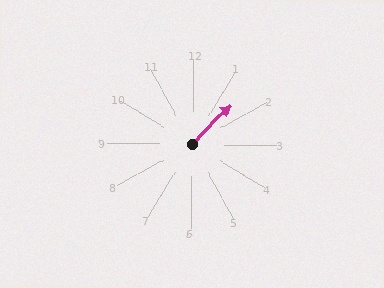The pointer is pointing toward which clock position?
Roughly 1 o'clock.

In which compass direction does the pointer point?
Northeast.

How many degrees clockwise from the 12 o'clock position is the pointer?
Approximately 43 degrees.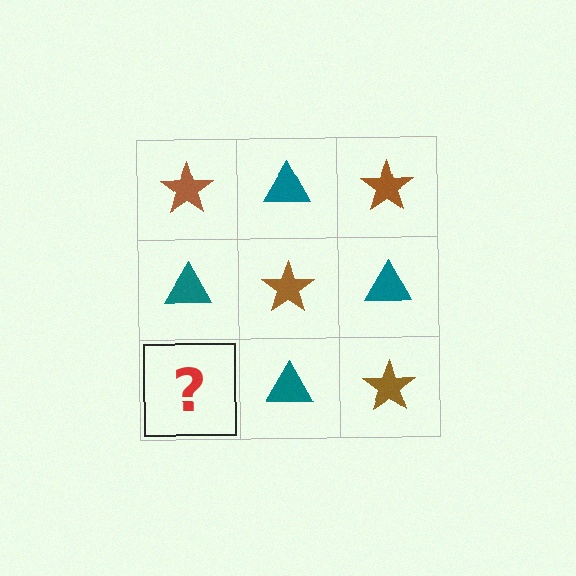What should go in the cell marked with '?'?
The missing cell should contain a brown star.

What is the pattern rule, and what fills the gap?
The rule is that it alternates brown star and teal triangle in a checkerboard pattern. The gap should be filled with a brown star.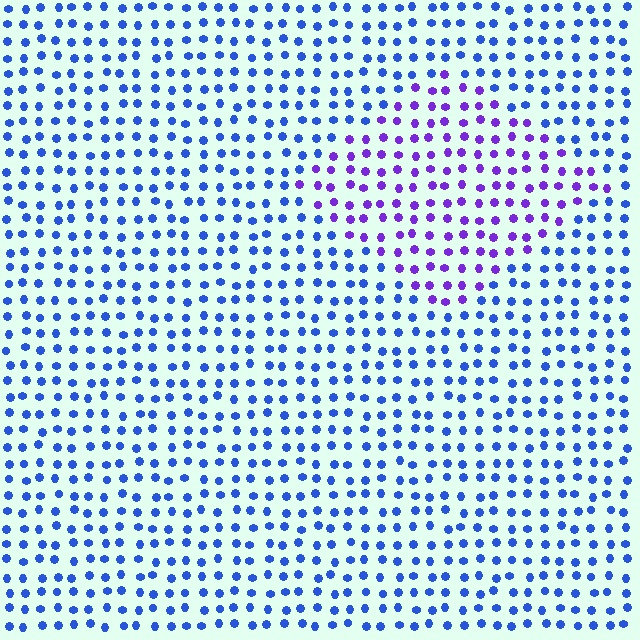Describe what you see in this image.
The image is filled with small blue elements in a uniform arrangement. A diamond-shaped region is visible where the elements are tinted to a slightly different hue, forming a subtle color boundary.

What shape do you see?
I see a diamond.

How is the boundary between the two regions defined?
The boundary is defined purely by a slight shift in hue (about 43 degrees). Spacing, size, and orientation are identical on both sides.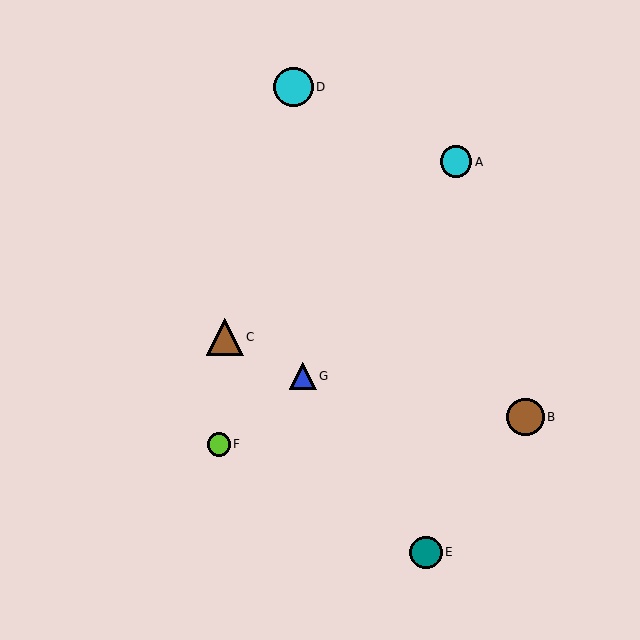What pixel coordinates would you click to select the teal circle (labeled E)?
Click at (426, 552) to select the teal circle E.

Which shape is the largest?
The cyan circle (labeled D) is the largest.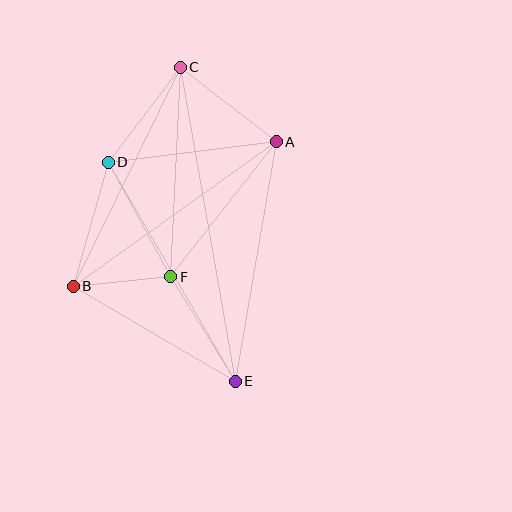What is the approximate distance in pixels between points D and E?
The distance between D and E is approximately 253 pixels.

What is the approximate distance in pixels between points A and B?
The distance between A and B is approximately 249 pixels.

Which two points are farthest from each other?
Points C and E are farthest from each other.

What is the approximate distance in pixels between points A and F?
The distance between A and F is approximately 172 pixels.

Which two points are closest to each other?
Points B and F are closest to each other.